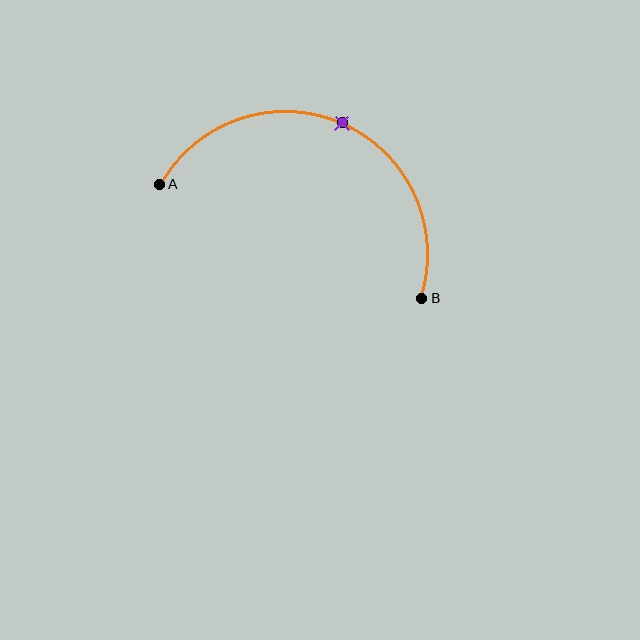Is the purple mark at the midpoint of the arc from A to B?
Yes. The purple mark lies on the arc at equal arc-length from both A and B — it is the arc midpoint.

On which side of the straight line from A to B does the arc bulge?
The arc bulges above the straight line connecting A and B.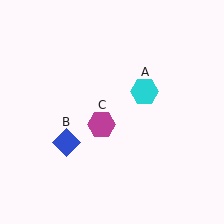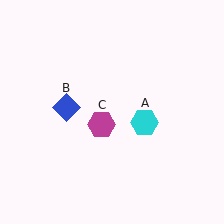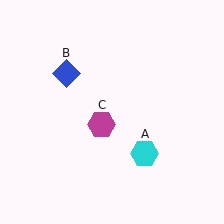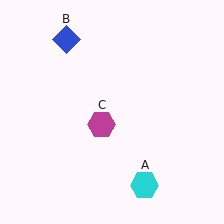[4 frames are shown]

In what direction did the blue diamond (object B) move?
The blue diamond (object B) moved up.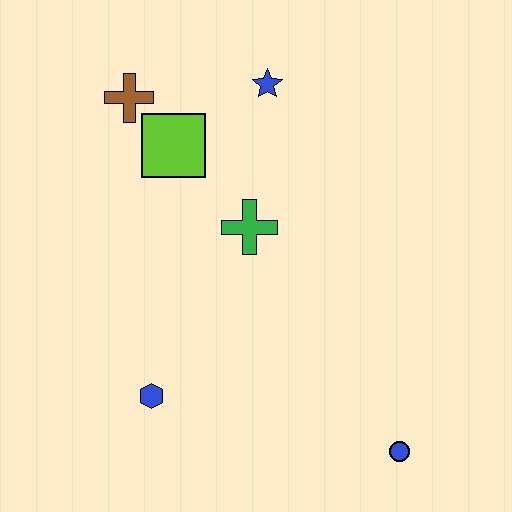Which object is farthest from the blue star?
The blue circle is farthest from the blue star.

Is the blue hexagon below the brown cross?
Yes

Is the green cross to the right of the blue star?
No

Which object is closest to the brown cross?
The lime square is closest to the brown cross.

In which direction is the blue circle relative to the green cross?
The blue circle is below the green cross.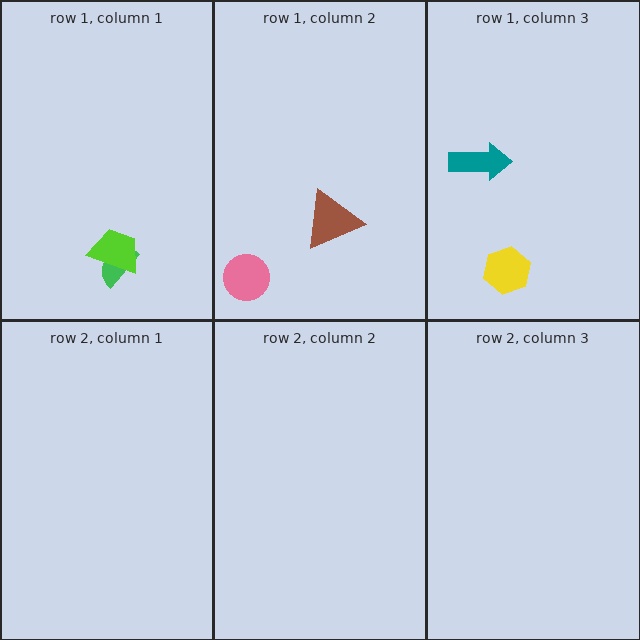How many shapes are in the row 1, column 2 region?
2.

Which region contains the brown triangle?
The row 1, column 2 region.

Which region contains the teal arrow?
The row 1, column 3 region.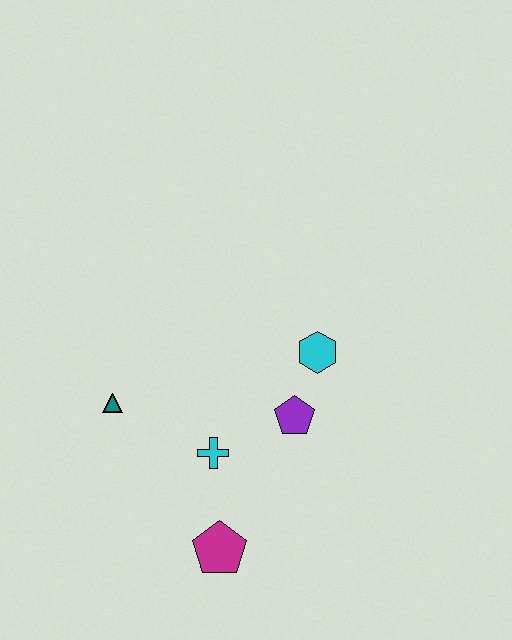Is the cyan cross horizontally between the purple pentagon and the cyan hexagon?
No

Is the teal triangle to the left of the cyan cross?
Yes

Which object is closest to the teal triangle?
The cyan cross is closest to the teal triangle.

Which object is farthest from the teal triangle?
The cyan hexagon is farthest from the teal triangle.